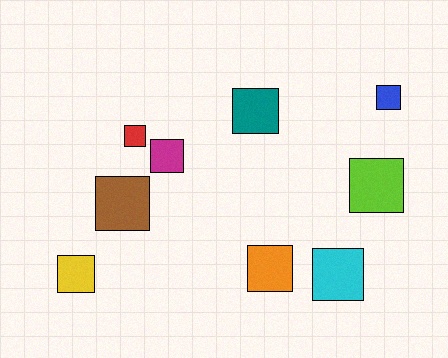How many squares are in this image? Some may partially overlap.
There are 9 squares.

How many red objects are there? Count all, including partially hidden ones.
There is 1 red object.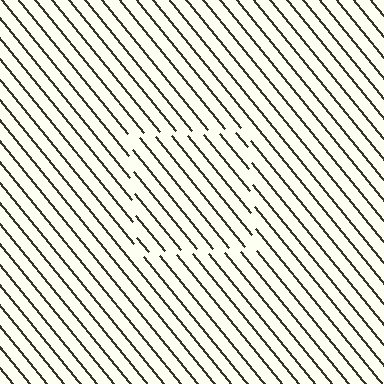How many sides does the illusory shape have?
4 sides — the line-ends trace a square.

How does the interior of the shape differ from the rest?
The interior of the shape contains the same grating, shifted by half a period — the contour is defined by the phase discontinuity where line-ends from the inner and outer gratings abut.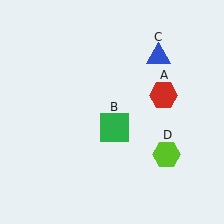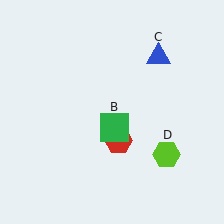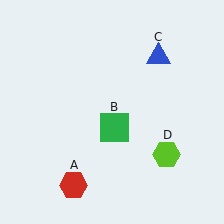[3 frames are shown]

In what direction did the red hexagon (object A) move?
The red hexagon (object A) moved down and to the left.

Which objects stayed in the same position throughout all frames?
Green square (object B) and blue triangle (object C) and lime hexagon (object D) remained stationary.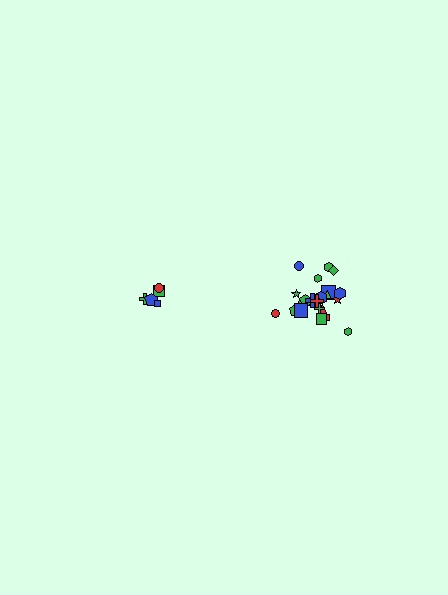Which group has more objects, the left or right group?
The right group.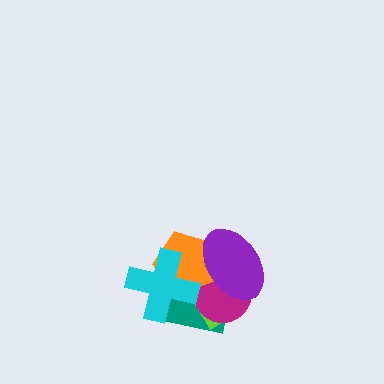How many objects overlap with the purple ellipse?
4 objects overlap with the purple ellipse.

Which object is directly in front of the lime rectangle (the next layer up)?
The magenta circle is directly in front of the lime rectangle.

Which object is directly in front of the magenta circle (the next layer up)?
The orange pentagon is directly in front of the magenta circle.